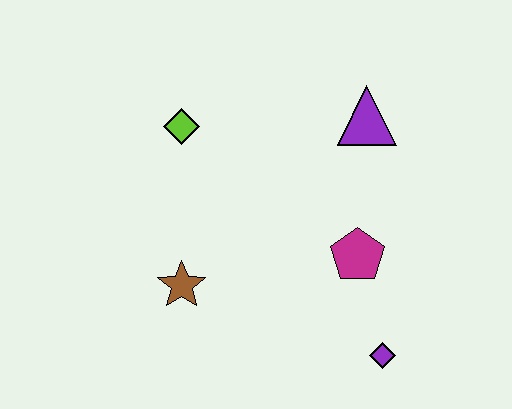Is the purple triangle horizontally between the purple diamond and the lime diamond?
Yes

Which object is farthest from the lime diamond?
The purple diamond is farthest from the lime diamond.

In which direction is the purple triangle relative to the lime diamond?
The purple triangle is to the right of the lime diamond.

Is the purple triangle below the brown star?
No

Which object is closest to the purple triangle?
The magenta pentagon is closest to the purple triangle.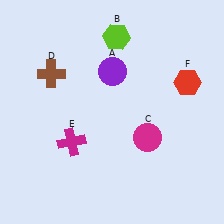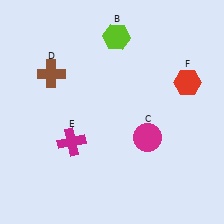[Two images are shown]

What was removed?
The purple circle (A) was removed in Image 2.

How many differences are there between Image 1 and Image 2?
There is 1 difference between the two images.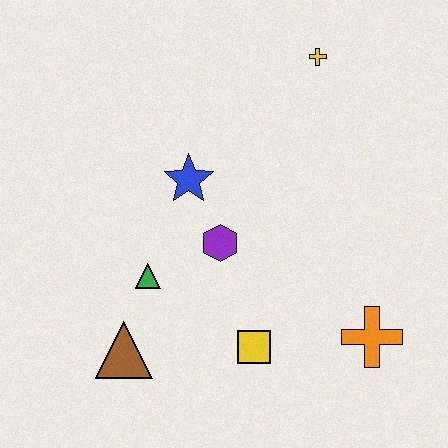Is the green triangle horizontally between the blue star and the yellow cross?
No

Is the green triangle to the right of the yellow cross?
No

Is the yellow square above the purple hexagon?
No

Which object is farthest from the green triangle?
The yellow cross is farthest from the green triangle.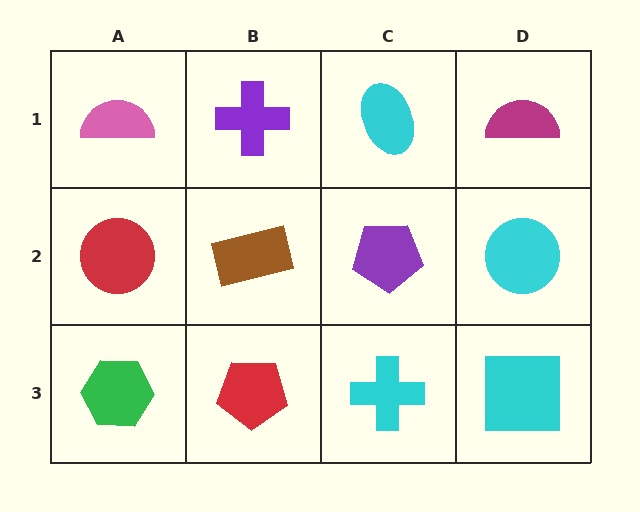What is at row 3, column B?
A red pentagon.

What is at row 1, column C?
A cyan ellipse.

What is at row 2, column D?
A cyan circle.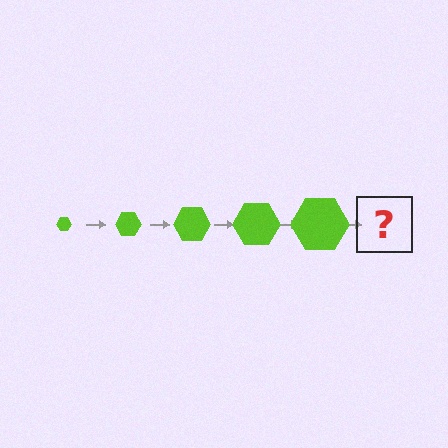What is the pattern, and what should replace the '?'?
The pattern is that the hexagon gets progressively larger each step. The '?' should be a lime hexagon, larger than the previous one.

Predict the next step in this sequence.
The next step is a lime hexagon, larger than the previous one.